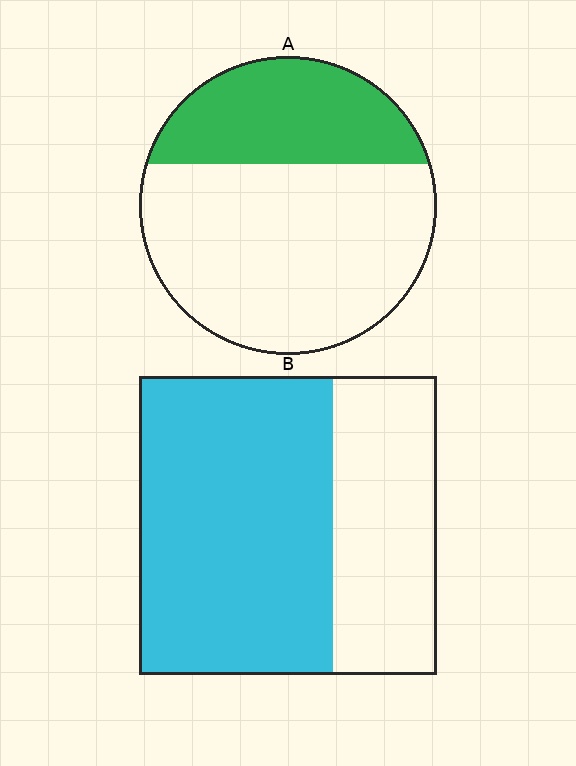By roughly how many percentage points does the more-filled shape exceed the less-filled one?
By roughly 35 percentage points (B over A).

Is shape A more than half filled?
No.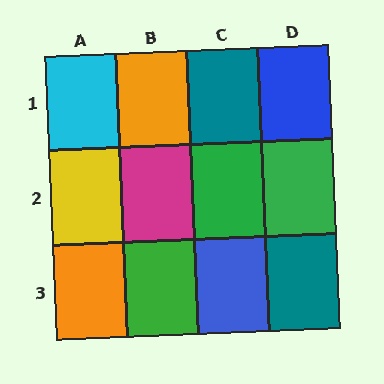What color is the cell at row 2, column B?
Magenta.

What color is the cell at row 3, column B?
Green.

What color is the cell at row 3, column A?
Orange.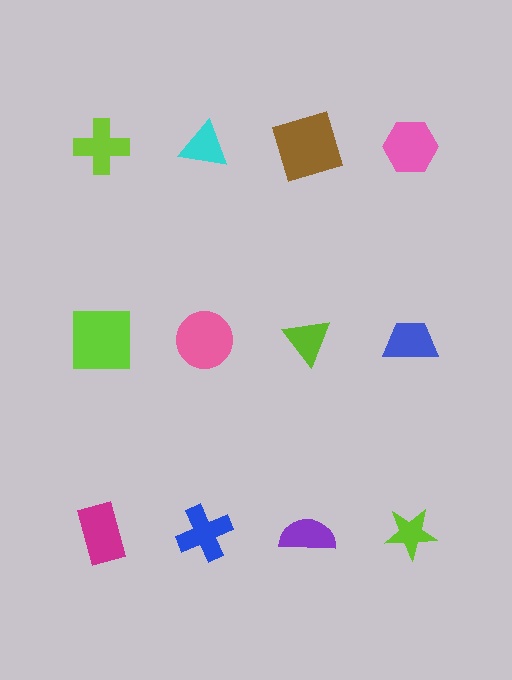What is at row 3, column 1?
A magenta rectangle.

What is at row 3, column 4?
A lime star.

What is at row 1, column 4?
A pink hexagon.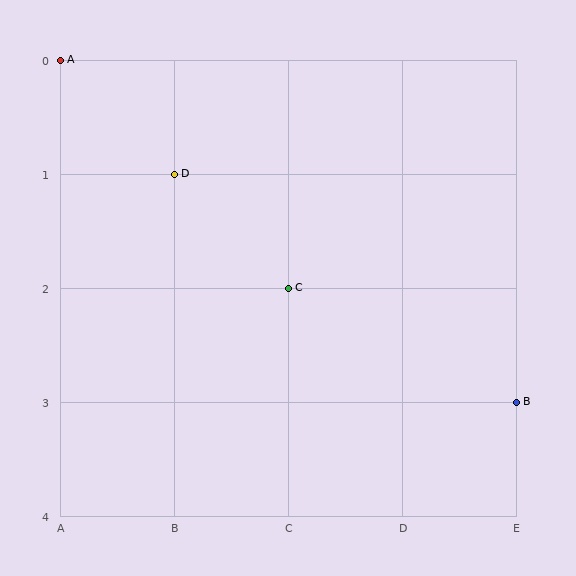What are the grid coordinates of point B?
Point B is at grid coordinates (E, 3).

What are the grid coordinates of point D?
Point D is at grid coordinates (B, 1).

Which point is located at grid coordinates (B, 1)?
Point D is at (B, 1).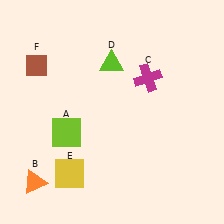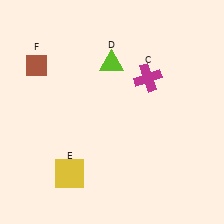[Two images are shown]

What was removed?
The orange triangle (B), the lime square (A) were removed in Image 2.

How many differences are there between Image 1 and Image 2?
There are 2 differences between the two images.